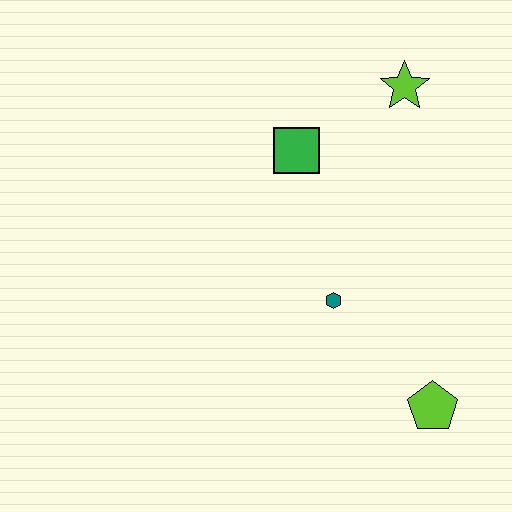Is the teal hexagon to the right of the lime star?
No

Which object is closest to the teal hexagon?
The lime pentagon is closest to the teal hexagon.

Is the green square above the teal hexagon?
Yes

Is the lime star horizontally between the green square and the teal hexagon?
No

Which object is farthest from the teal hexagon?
The lime star is farthest from the teal hexagon.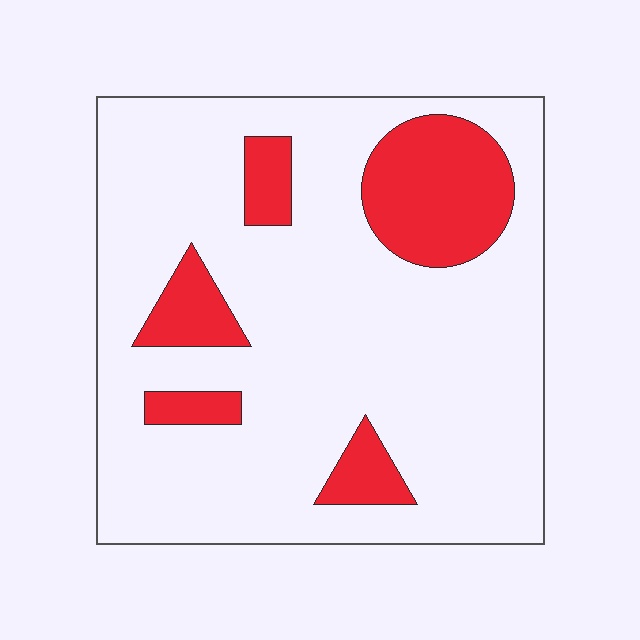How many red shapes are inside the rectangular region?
5.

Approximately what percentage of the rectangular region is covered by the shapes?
Approximately 20%.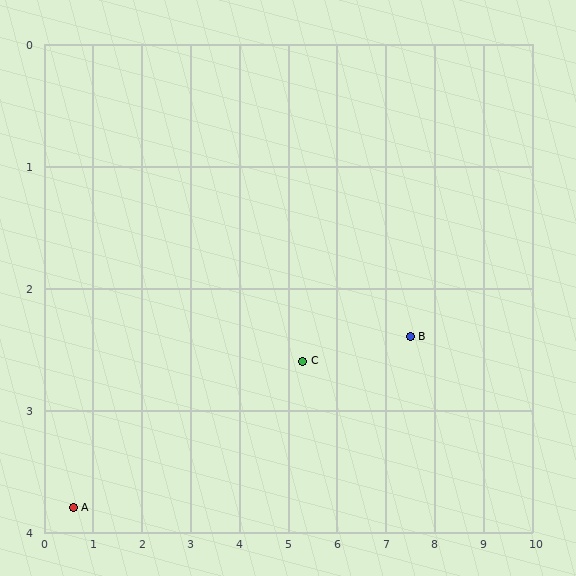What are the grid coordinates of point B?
Point B is at approximately (7.5, 2.4).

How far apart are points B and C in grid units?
Points B and C are about 2.2 grid units apart.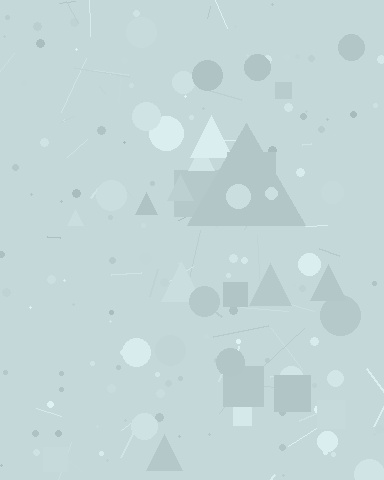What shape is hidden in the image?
A triangle is hidden in the image.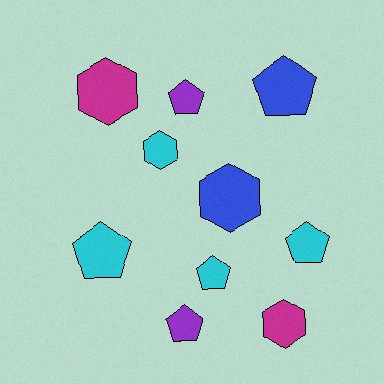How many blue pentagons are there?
There is 1 blue pentagon.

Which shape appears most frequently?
Pentagon, with 6 objects.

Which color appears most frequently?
Cyan, with 4 objects.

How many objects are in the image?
There are 10 objects.